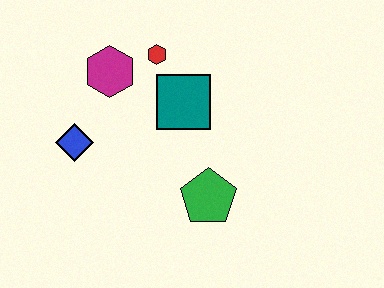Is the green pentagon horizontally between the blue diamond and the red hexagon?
No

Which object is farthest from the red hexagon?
The green pentagon is farthest from the red hexagon.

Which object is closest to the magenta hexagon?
The red hexagon is closest to the magenta hexagon.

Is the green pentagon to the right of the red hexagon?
Yes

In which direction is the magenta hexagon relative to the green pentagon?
The magenta hexagon is above the green pentagon.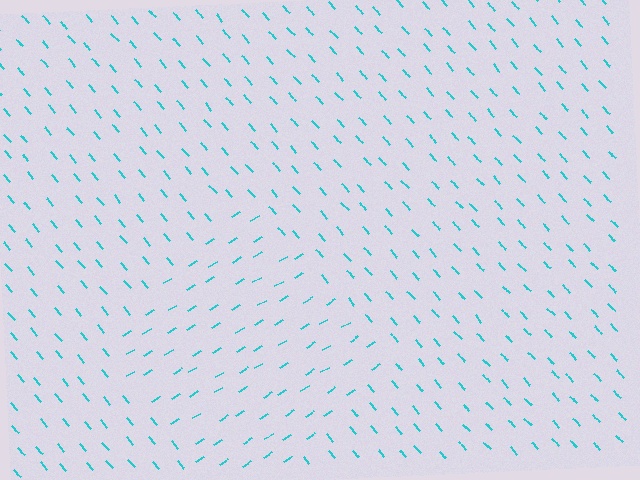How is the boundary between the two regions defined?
The boundary is defined purely by a change in line orientation (approximately 81 degrees difference). All lines are the same color and thickness.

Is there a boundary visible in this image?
Yes, there is a texture boundary formed by a change in line orientation.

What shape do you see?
I see a diamond.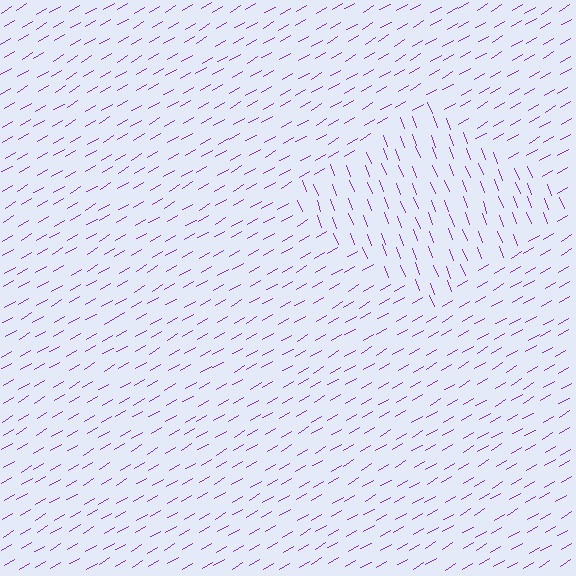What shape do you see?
I see a diamond.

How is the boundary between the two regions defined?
The boundary is defined purely by a change in line orientation (approximately 80 degrees difference). All lines are the same color and thickness.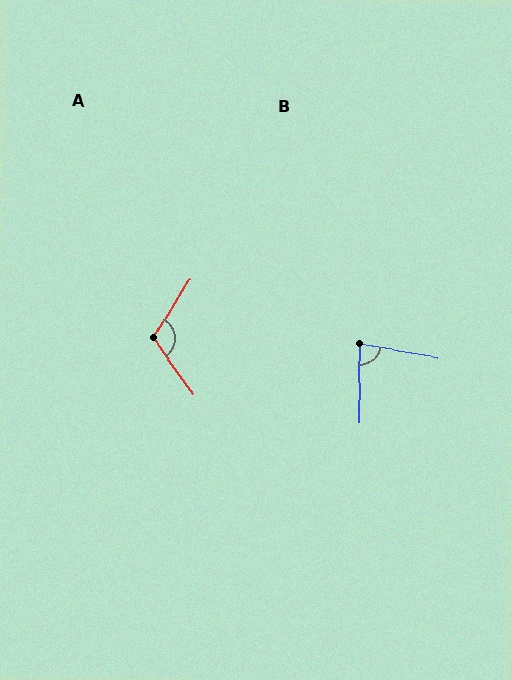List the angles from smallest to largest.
B (80°), A (113°).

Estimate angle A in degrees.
Approximately 113 degrees.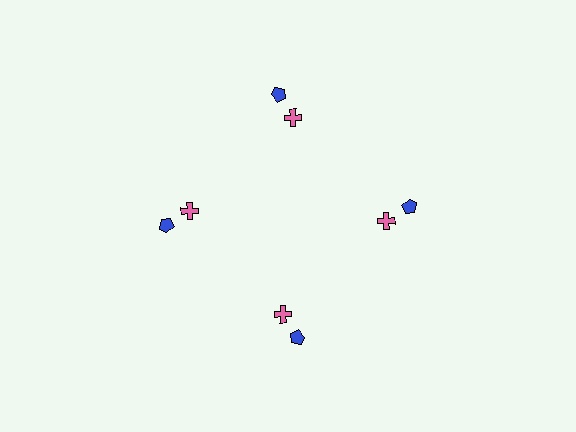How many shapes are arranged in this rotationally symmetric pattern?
There are 8 shapes, arranged in 4 groups of 2.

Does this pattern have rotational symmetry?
Yes, this pattern has 4-fold rotational symmetry. It looks the same after rotating 90 degrees around the center.